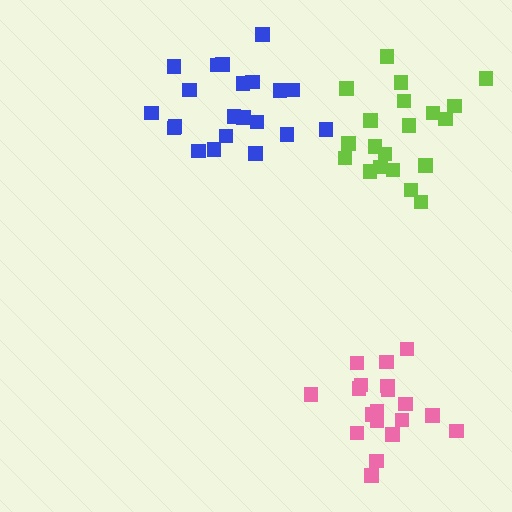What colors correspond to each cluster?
The clusters are colored: lime, blue, pink.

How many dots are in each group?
Group 1: 20 dots, Group 2: 21 dots, Group 3: 19 dots (60 total).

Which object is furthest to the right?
The lime cluster is rightmost.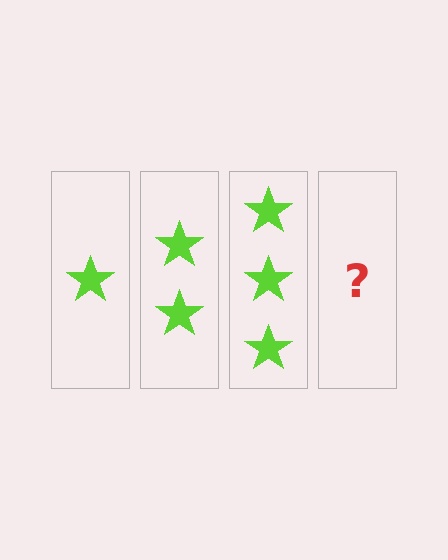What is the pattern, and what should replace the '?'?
The pattern is that each step adds one more star. The '?' should be 4 stars.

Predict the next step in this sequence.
The next step is 4 stars.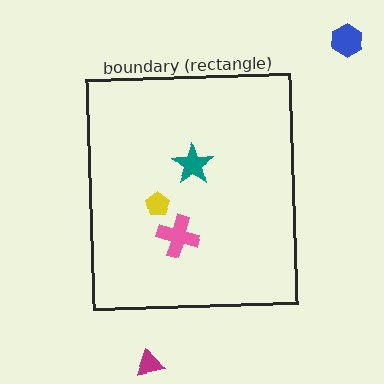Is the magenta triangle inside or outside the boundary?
Outside.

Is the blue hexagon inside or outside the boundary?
Outside.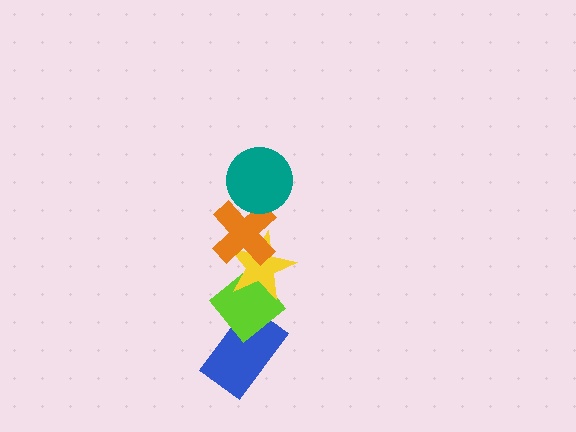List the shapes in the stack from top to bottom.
From top to bottom: the teal circle, the orange cross, the yellow star, the lime diamond, the blue rectangle.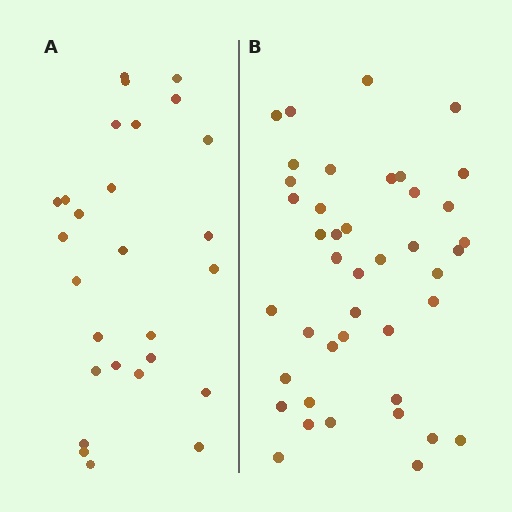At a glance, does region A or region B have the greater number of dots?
Region B (the right region) has more dots.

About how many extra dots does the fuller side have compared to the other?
Region B has approximately 15 more dots than region A.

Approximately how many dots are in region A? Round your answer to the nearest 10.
About 30 dots. (The exact count is 27, which rounds to 30.)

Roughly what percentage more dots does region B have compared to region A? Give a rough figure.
About 55% more.